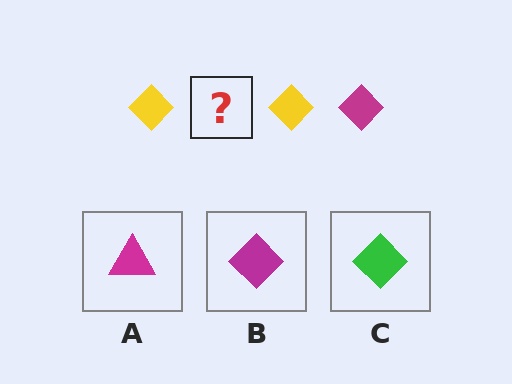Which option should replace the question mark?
Option B.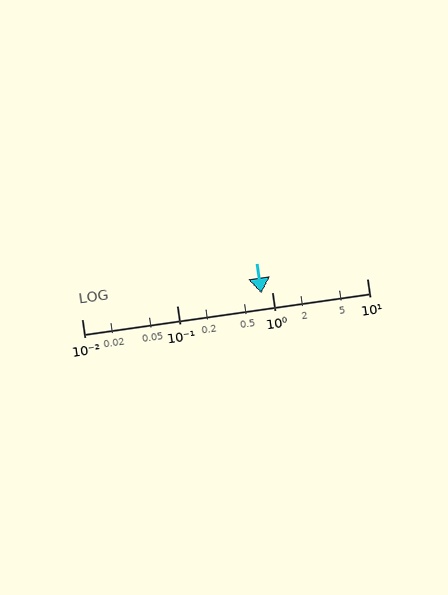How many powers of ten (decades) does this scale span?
The scale spans 3 decades, from 0.01 to 10.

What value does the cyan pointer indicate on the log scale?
The pointer indicates approximately 0.77.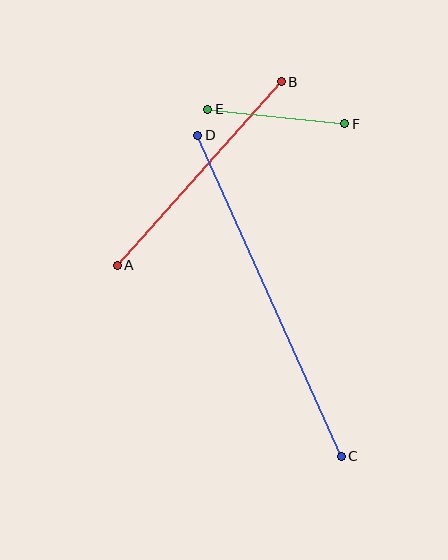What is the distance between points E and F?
The distance is approximately 138 pixels.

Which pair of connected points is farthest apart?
Points C and D are farthest apart.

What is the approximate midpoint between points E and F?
The midpoint is at approximately (276, 116) pixels.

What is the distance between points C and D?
The distance is approximately 352 pixels.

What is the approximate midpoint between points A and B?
The midpoint is at approximately (199, 174) pixels.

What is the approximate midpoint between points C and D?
The midpoint is at approximately (269, 296) pixels.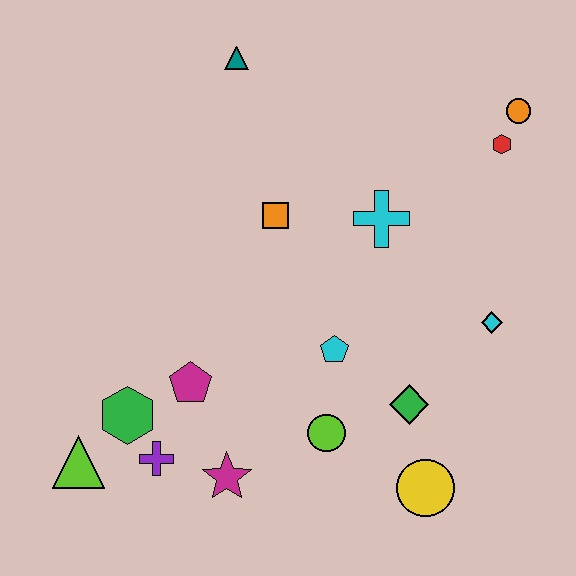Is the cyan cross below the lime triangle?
No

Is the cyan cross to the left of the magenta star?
No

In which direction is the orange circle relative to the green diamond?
The orange circle is above the green diamond.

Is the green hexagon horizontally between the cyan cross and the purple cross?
No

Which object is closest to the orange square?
The cyan cross is closest to the orange square.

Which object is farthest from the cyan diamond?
The lime triangle is farthest from the cyan diamond.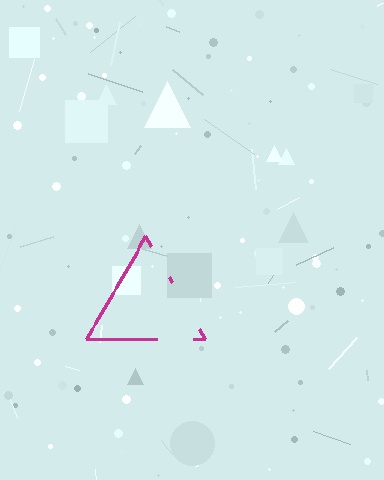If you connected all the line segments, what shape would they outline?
They would outline a triangle.